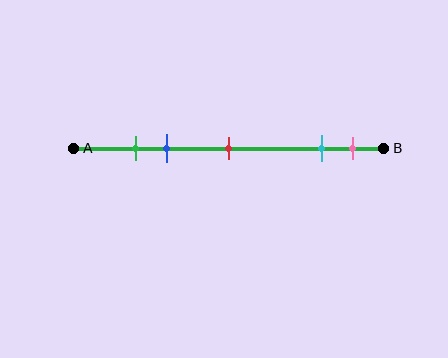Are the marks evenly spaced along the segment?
No, the marks are not evenly spaced.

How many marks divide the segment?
There are 5 marks dividing the segment.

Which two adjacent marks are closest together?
The green and blue marks are the closest adjacent pair.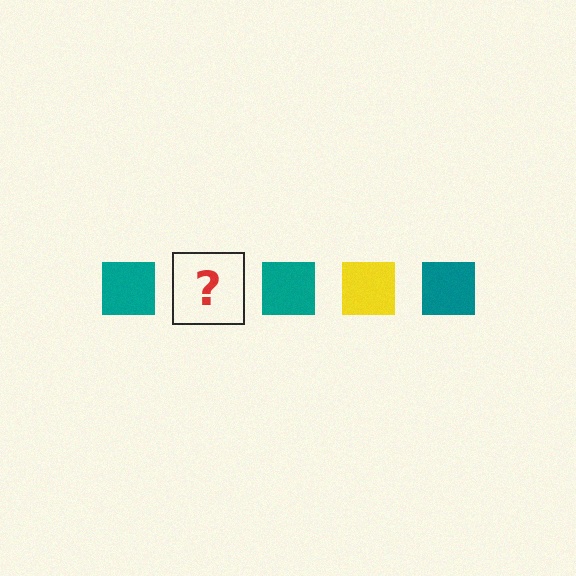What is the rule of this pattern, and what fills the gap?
The rule is that the pattern cycles through teal, yellow squares. The gap should be filled with a yellow square.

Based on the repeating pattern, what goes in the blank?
The blank should be a yellow square.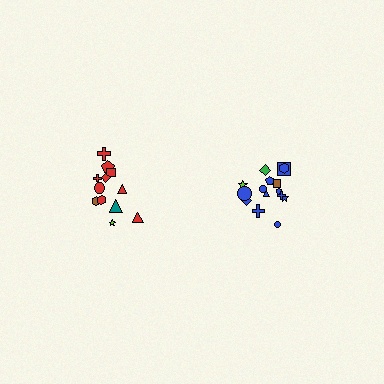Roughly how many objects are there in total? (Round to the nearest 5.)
Roughly 25 objects in total.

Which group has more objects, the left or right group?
The right group.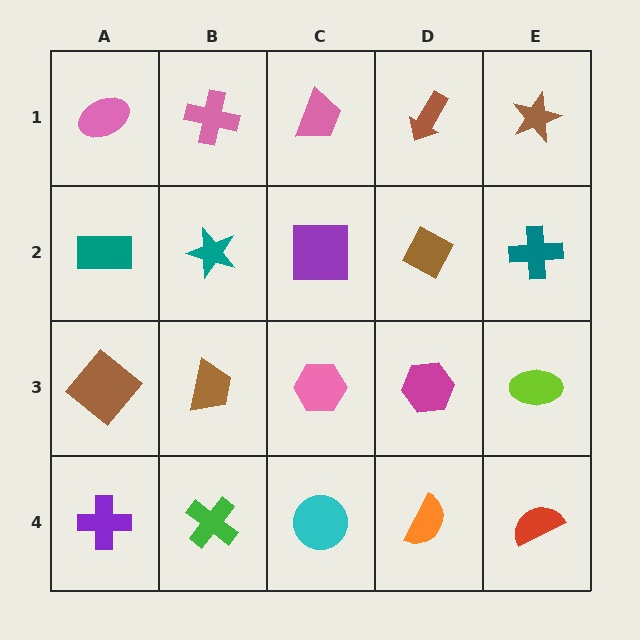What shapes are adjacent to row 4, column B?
A brown trapezoid (row 3, column B), a purple cross (row 4, column A), a cyan circle (row 4, column C).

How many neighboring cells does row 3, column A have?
3.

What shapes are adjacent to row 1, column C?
A purple square (row 2, column C), a pink cross (row 1, column B), a brown arrow (row 1, column D).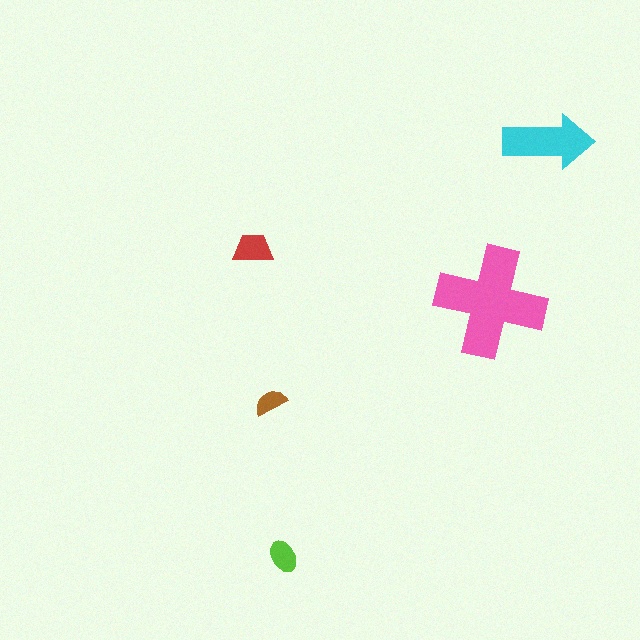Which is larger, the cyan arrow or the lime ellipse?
The cyan arrow.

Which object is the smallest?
The brown semicircle.